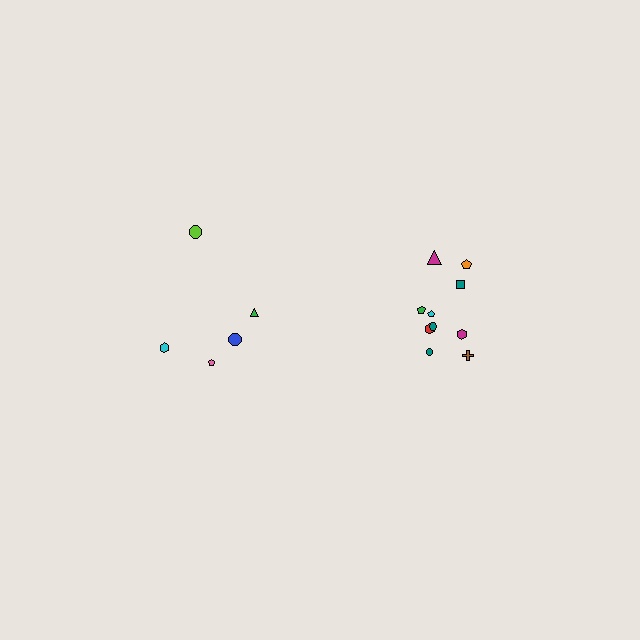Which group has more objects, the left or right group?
The right group.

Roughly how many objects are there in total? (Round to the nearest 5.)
Roughly 15 objects in total.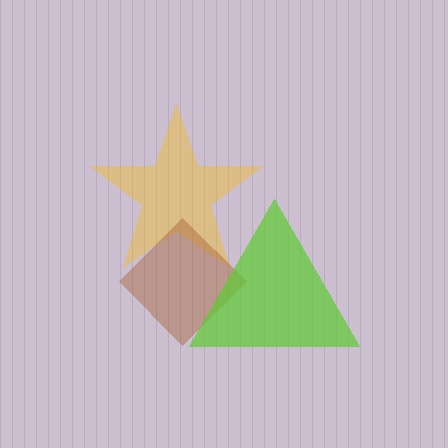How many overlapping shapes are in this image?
There are 3 overlapping shapes in the image.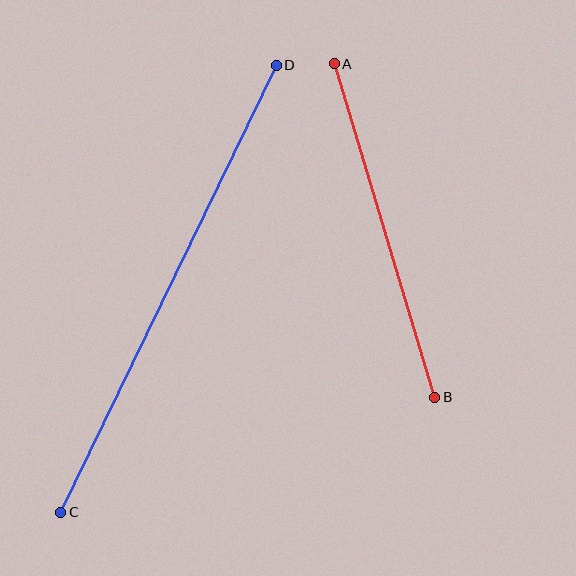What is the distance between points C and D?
The distance is approximately 497 pixels.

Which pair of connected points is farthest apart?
Points C and D are farthest apart.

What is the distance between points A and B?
The distance is approximately 348 pixels.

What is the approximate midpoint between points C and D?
The midpoint is at approximately (169, 289) pixels.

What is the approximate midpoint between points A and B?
The midpoint is at approximately (384, 231) pixels.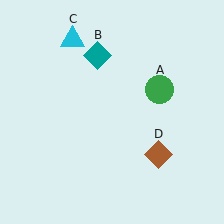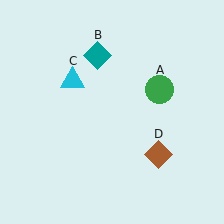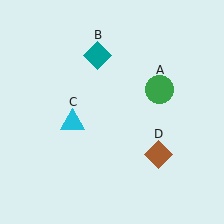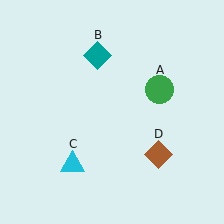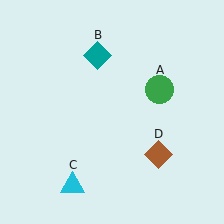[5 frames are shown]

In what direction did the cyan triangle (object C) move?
The cyan triangle (object C) moved down.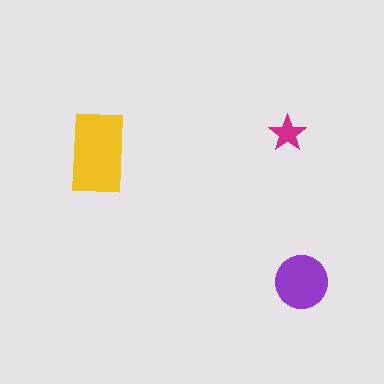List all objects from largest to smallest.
The yellow rectangle, the purple circle, the magenta star.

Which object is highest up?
The magenta star is topmost.